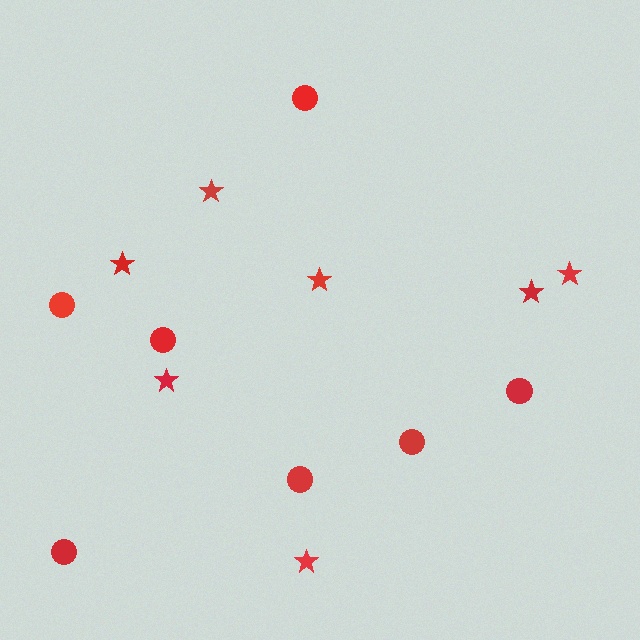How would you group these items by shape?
There are 2 groups: one group of circles (7) and one group of stars (7).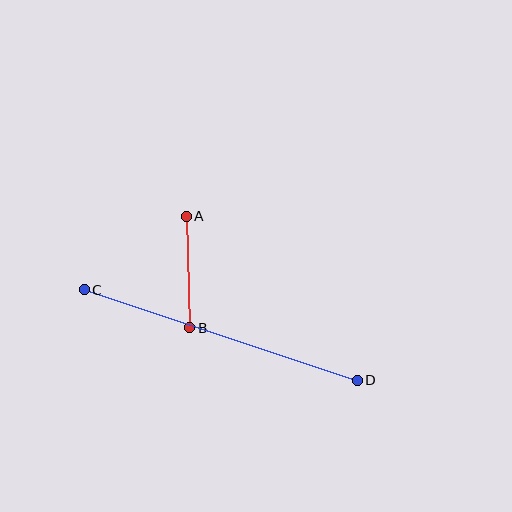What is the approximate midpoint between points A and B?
The midpoint is at approximately (188, 272) pixels.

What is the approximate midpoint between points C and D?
The midpoint is at approximately (221, 335) pixels.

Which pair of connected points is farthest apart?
Points C and D are farthest apart.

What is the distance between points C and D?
The distance is approximately 288 pixels.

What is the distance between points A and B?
The distance is approximately 112 pixels.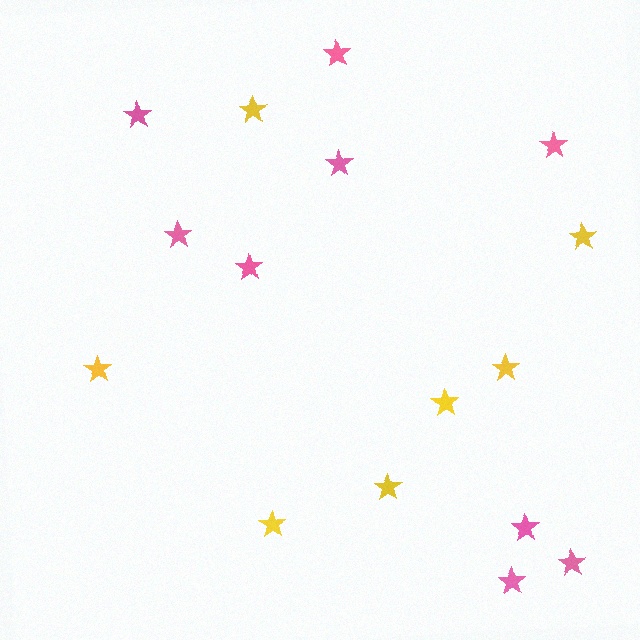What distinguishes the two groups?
There are 2 groups: one group of pink stars (9) and one group of yellow stars (7).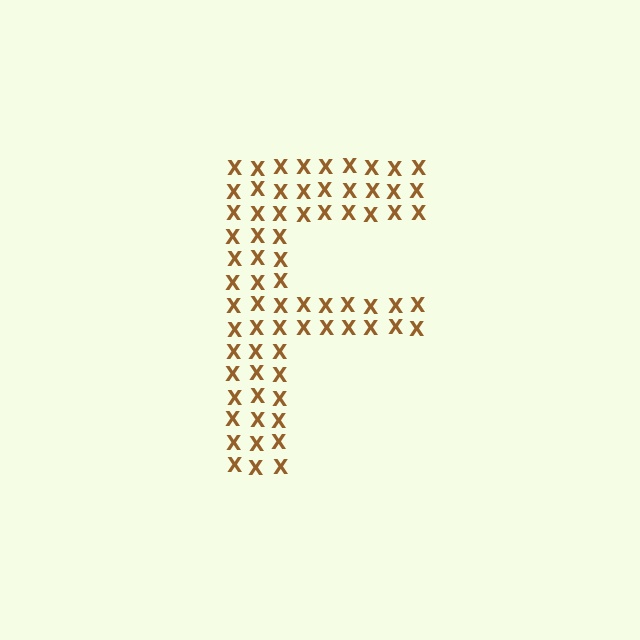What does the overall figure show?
The overall figure shows the letter F.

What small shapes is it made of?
It is made of small letter X's.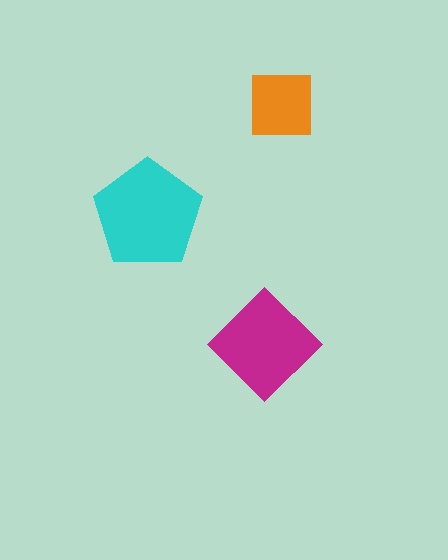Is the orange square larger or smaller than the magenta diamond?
Smaller.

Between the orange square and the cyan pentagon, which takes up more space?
The cyan pentagon.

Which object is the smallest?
The orange square.